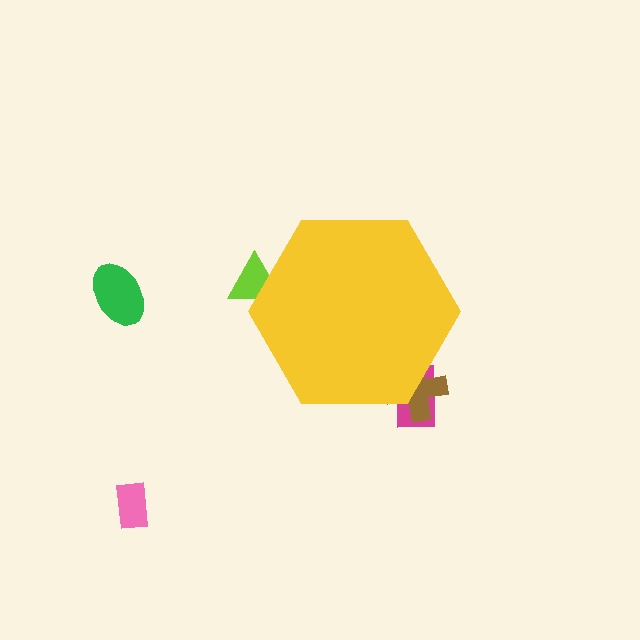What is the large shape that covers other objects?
A yellow hexagon.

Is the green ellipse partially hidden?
No, the green ellipse is fully visible.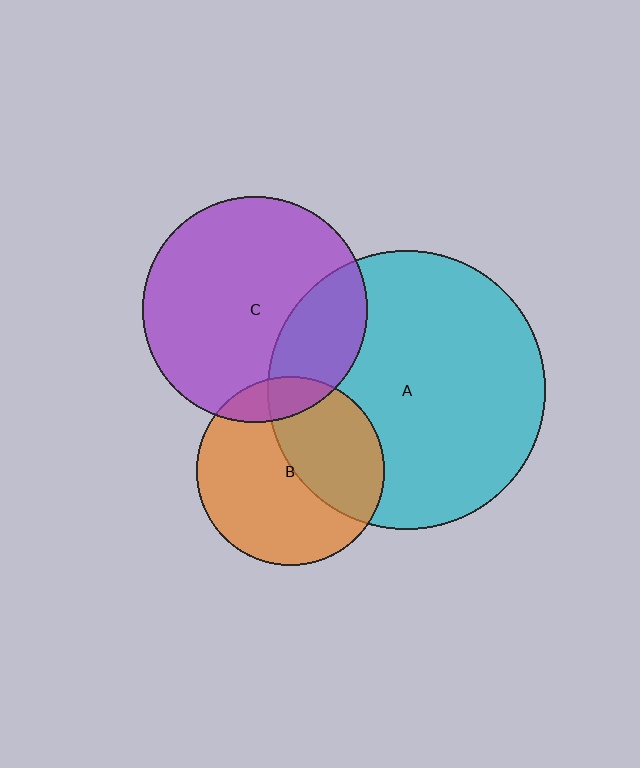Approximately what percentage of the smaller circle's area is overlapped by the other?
Approximately 25%.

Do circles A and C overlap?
Yes.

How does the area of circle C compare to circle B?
Approximately 1.4 times.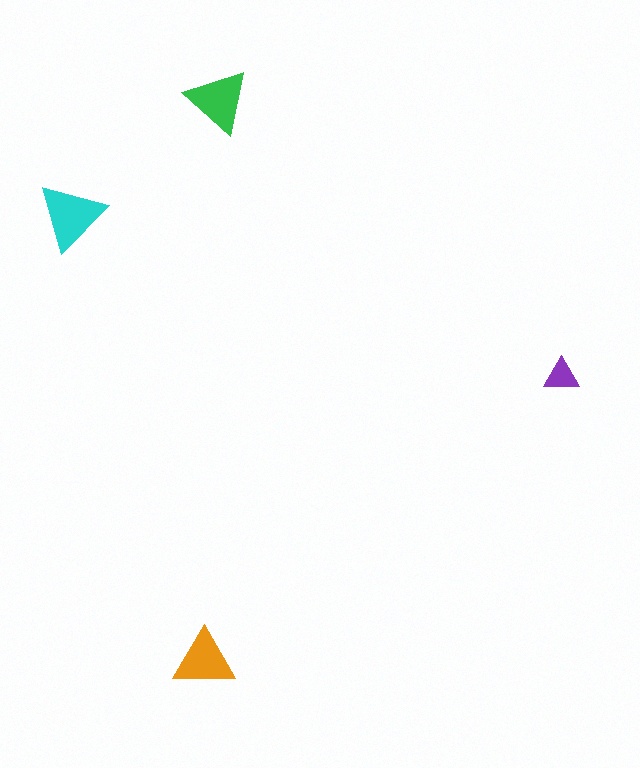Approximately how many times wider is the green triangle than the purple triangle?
About 2 times wider.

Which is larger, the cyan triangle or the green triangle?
The cyan one.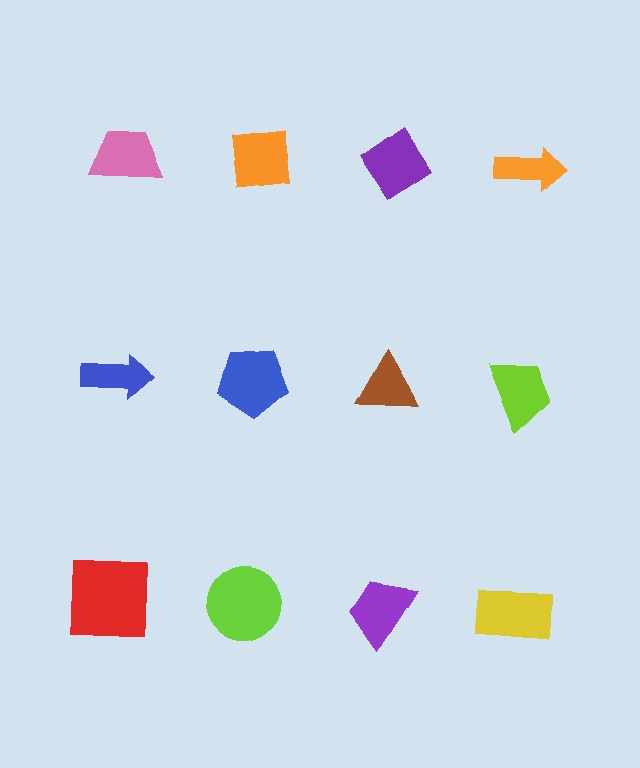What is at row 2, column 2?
A blue pentagon.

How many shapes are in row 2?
4 shapes.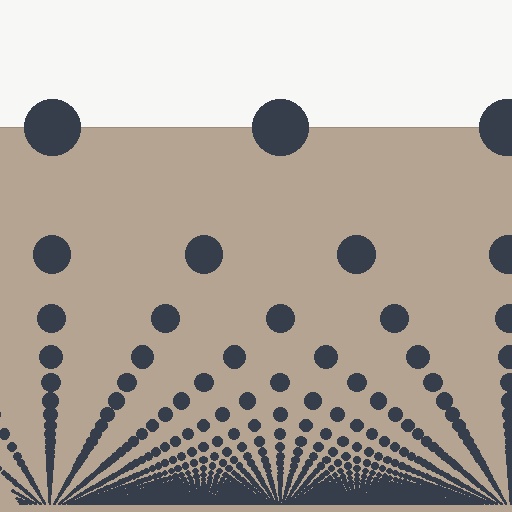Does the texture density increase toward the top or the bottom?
Density increases toward the bottom.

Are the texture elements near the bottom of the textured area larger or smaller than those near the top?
Smaller. The gradient is inverted — elements near the bottom are smaller and denser.